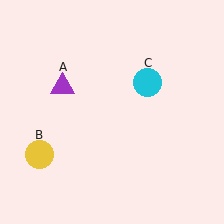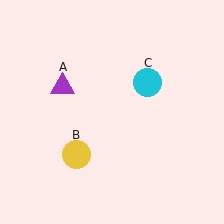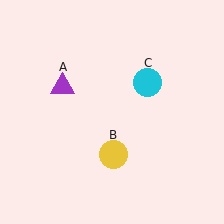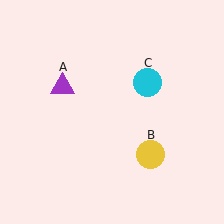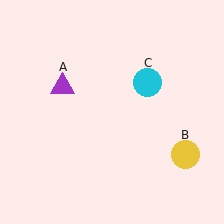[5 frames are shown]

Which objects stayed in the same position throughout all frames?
Purple triangle (object A) and cyan circle (object C) remained stationary.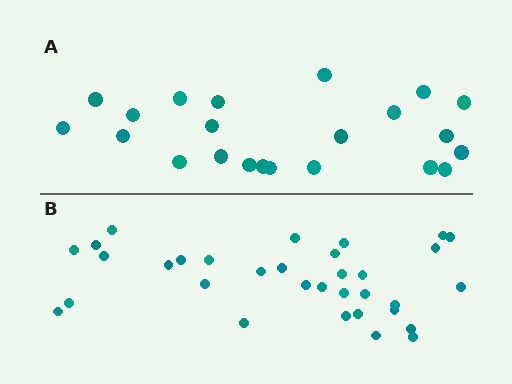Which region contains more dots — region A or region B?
Region B (the bottom region) has more dots.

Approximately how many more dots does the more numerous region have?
Region B has roughly 12 or so more dots than region A.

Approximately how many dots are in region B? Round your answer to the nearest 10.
About 30 dots. (The exact count is 33, which rounds to 30.)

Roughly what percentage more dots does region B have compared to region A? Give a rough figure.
About 50% more.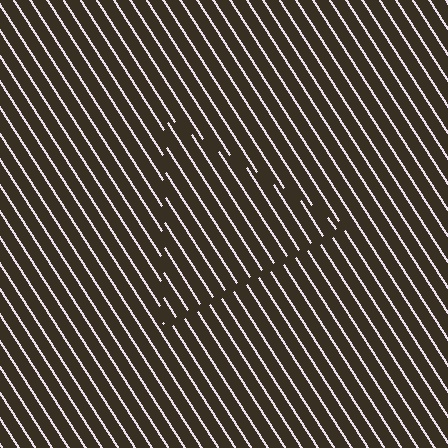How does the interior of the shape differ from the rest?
The interior of the shape contains the same grating, shifted by half a period — the contour is defined by the phase discontinuity where line-ends from the inner and outer gratings abut.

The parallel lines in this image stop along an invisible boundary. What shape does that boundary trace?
An illusory triangle. The interior of the shape contains the same grating, shifted by half a period — the contour is defined by the phase discontinuity where line-ends from the inner and outer gratings abut.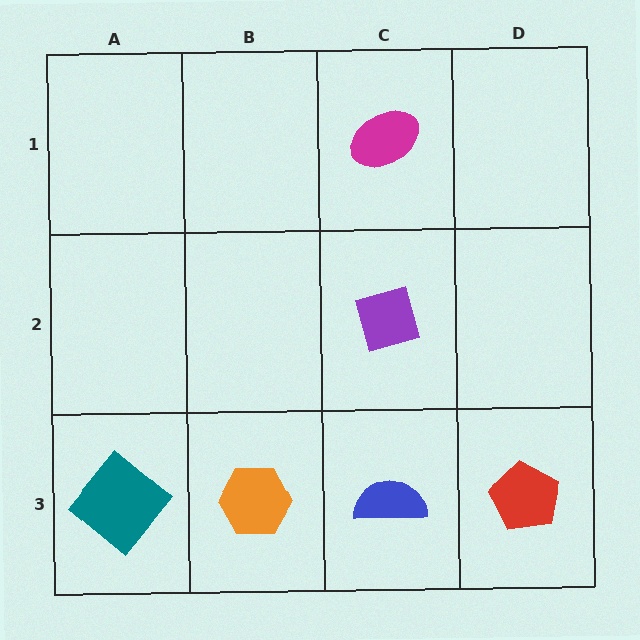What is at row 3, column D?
A red pentagon.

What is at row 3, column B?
An orange hexagon.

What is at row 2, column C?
A purple diamond.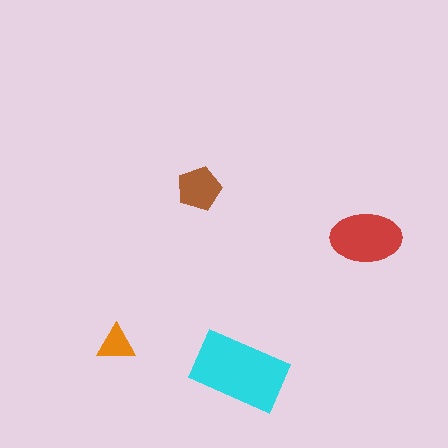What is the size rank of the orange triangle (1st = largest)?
4th.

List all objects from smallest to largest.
The orange triangle, the brown pentagon, the red ellipse, the cyan rectangle.